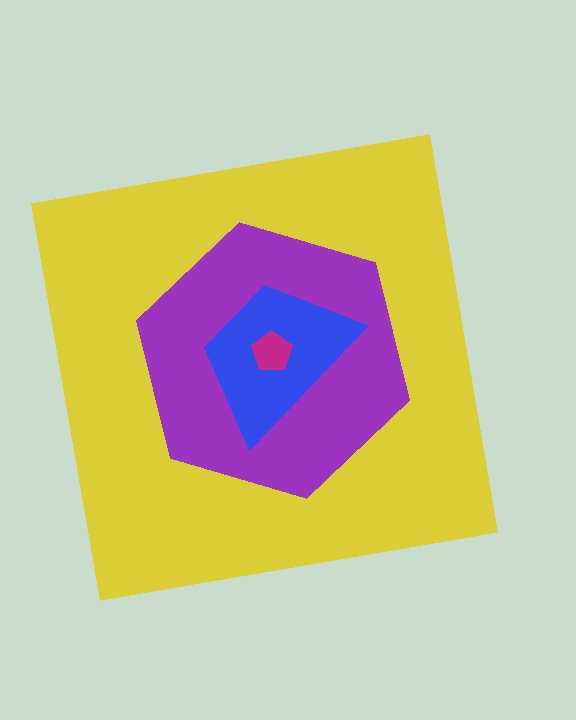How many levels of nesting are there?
4.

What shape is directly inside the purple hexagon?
The blue trapezoid.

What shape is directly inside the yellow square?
The purple hexagon.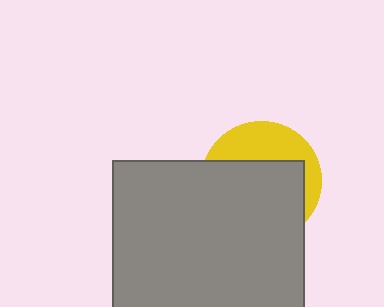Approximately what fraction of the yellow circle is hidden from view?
Roughly 65% of the yellow circle is hidden behind the gray square.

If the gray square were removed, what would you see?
You would see the complete yellow circle.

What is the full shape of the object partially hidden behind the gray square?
The partially hidden object is a yellow circle.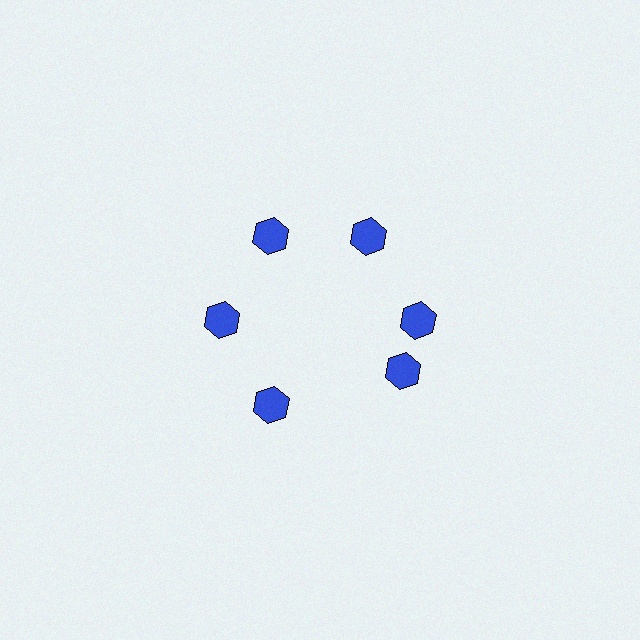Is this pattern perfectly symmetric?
No. The 6 blue hexagons are arranged in a ring, but one element near the 5 o'clock position is rotated out of alignment along the ring, breaking the 6-fold rotational symmetry.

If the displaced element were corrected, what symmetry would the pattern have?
It would have 6-fold rotational symmetry — the pattern would map onto itself every 60 degrees.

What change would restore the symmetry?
The symmetry would be restored by rotating it back into even spacing with its neighbors so that all 6 hexagons sit at equal angles and equal distance from the center.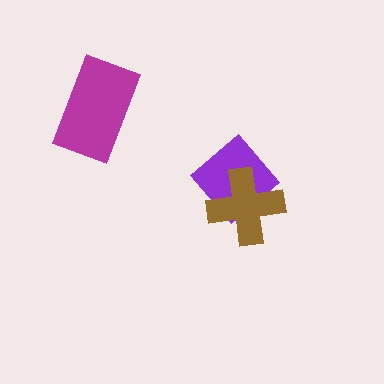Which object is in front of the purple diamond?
The brown cross is in front of the purple diamond.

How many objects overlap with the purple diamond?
1 object overlaps with the purple diamond.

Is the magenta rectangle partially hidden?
No, no other shape covers it.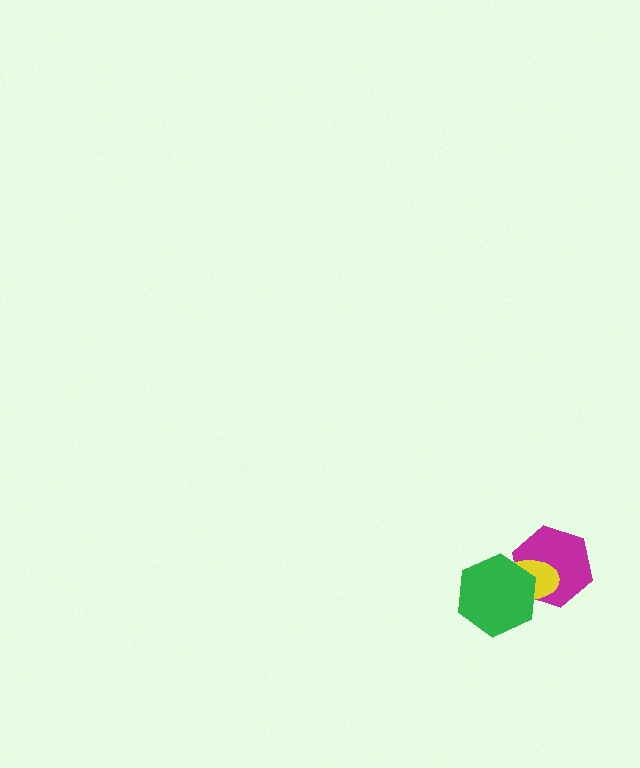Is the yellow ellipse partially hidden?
Yes, it is partially covered by another shape.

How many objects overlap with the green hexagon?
2 objects overlap with the green hexagon.